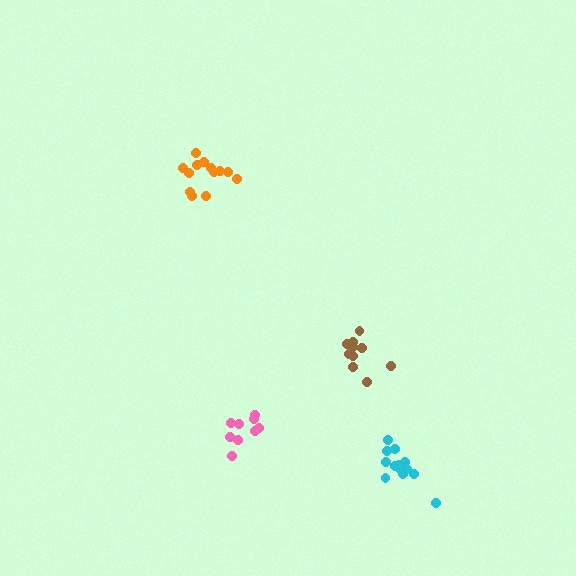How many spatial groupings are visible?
There are 4 spatial groupings.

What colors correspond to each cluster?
The clusters are colored: brown, orange, pink, cyan.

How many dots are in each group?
Group 1: 10 dots, Group 2: 13 dots, Group 3: 9 dots, Group 4: 13 dots (45 total).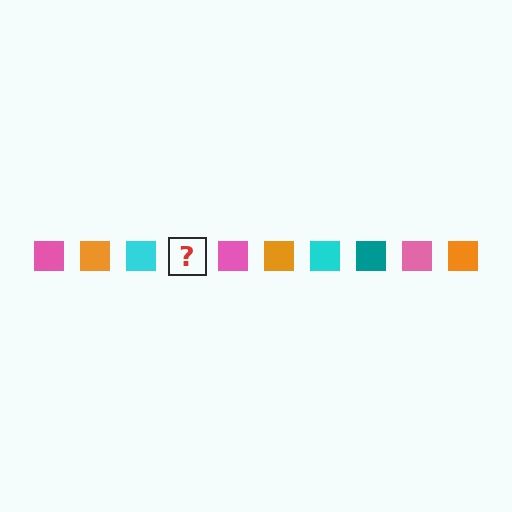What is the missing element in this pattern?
The missing element is a teal square.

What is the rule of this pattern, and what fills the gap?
The rule is that the pattern cycles through pink, orange, cyan, teal squares. The gap should be filled with a teal square.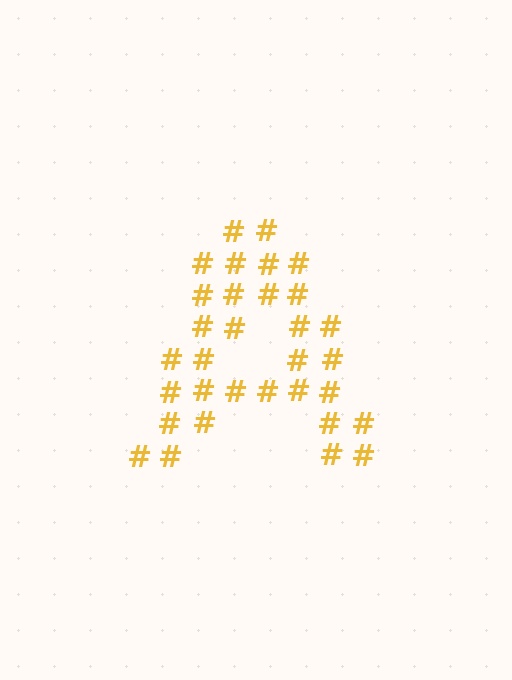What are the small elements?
The small elements are hash symbols.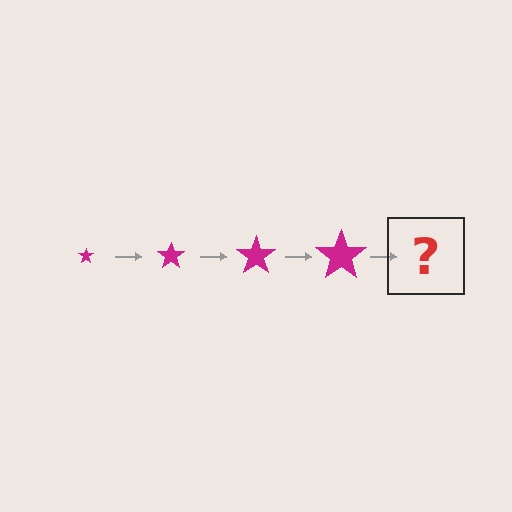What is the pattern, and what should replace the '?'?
The pattern is that the star gets progressively larger each step. The '?' should be a magenta star, larger than the previous one.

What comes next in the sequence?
The next element should be a magenta star, larger than the previous one.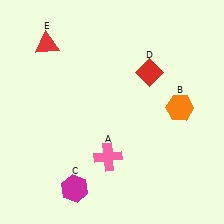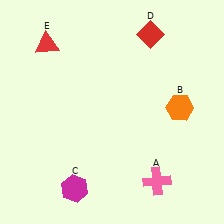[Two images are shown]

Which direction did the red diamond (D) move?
The red diamond (D) moved up.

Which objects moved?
The objects that moved are: the pink cross (A), the red diamond (D).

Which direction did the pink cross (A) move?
The pink cross (A) moved right.